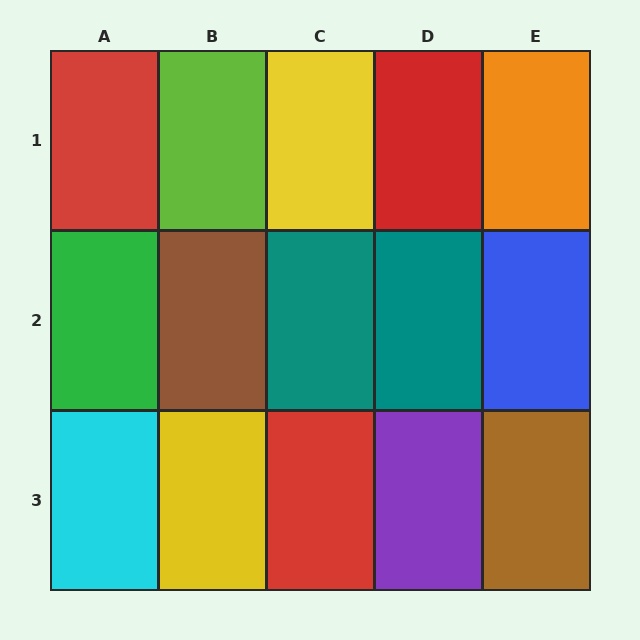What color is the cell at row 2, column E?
Blue.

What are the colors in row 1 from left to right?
Red, lime, yellow, red, orange.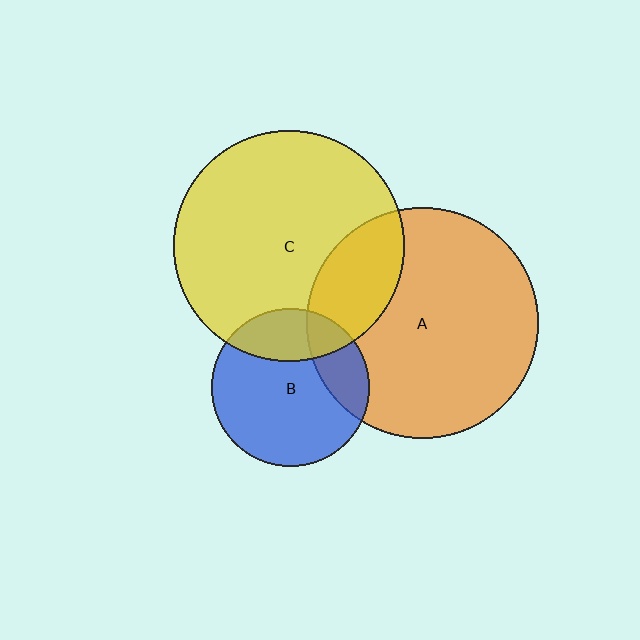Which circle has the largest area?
Circle A (orange).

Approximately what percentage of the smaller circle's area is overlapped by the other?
Approximately 25%.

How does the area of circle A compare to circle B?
Approximately 2.1 times.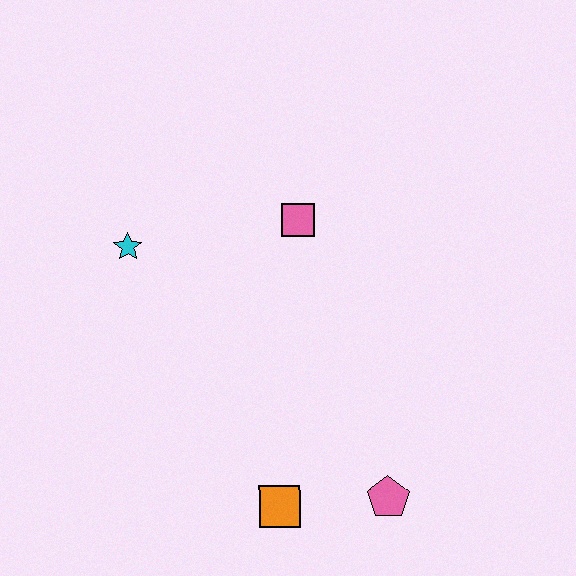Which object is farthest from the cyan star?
The pink pentagon is farthest from the cyan star.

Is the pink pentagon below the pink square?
Yes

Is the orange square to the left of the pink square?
Yes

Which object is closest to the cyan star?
The pink square is closest to the cyan star.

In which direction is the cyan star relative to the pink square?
The cyan star is to the left of the pink square.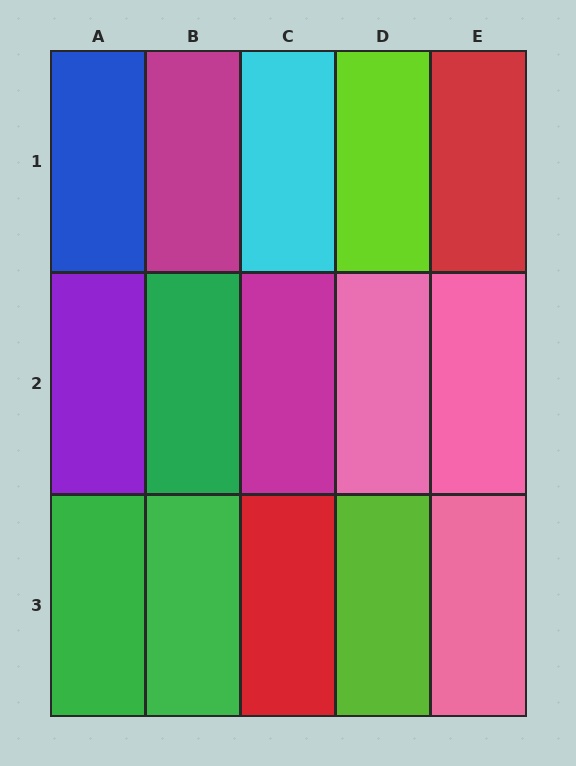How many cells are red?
2 cells are red.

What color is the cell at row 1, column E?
Red.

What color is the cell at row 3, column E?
Pink.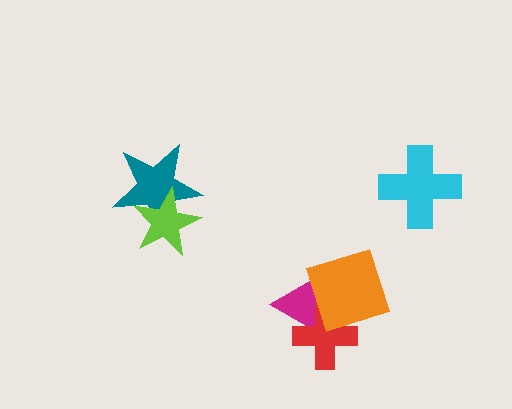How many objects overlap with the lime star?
1 object overlaps with the lime star.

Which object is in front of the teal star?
The lime star is in front of the teal star.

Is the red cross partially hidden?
Yes, it is partially covered by another shape.